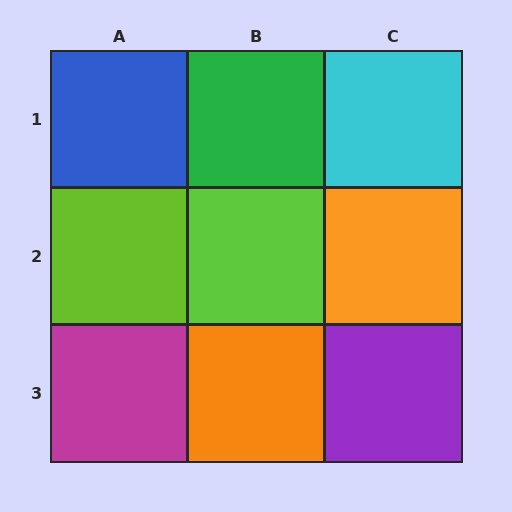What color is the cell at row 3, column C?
Purple.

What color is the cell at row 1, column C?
Cyan.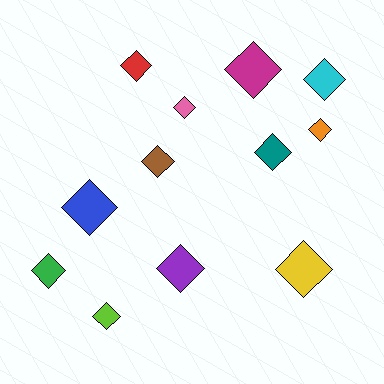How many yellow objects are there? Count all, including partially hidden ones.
There is 1 yellow object.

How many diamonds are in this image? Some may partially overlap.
There are 12 diamonds.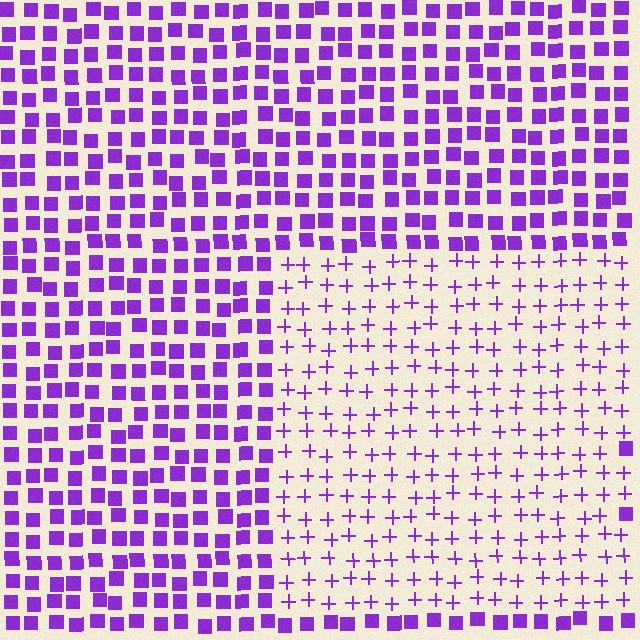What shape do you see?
I see a rectangle.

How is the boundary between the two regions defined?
The boundary is defined by a change in element shape: plus signs inside vs. squares outside. All elements share the same color and spacing.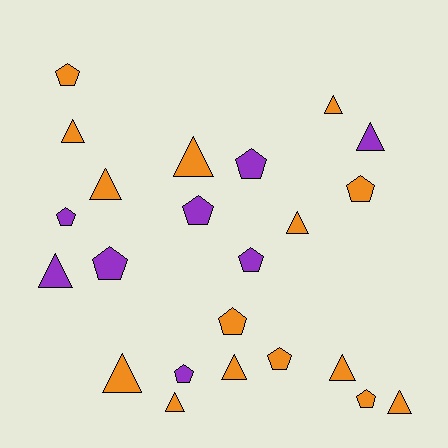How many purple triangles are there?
There are 2 purple triangles.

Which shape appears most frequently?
Triangle, with 12 objects.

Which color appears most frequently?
Orange, with 15 objects.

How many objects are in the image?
There are 23 objects.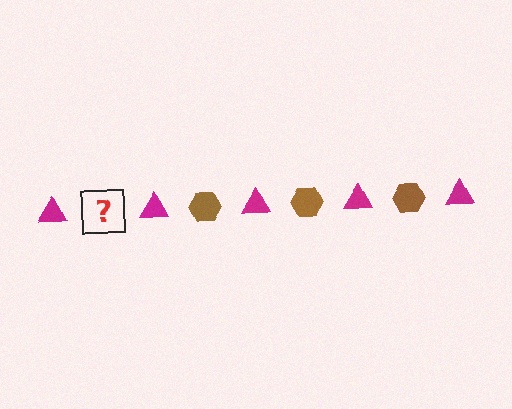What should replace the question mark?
The question mark should be replaced with a brown hexagon.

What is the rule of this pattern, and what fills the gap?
The rule is that the pattern alternates between magenta triangle and brown hexagon. The gap should be filled with a brown hexagon.